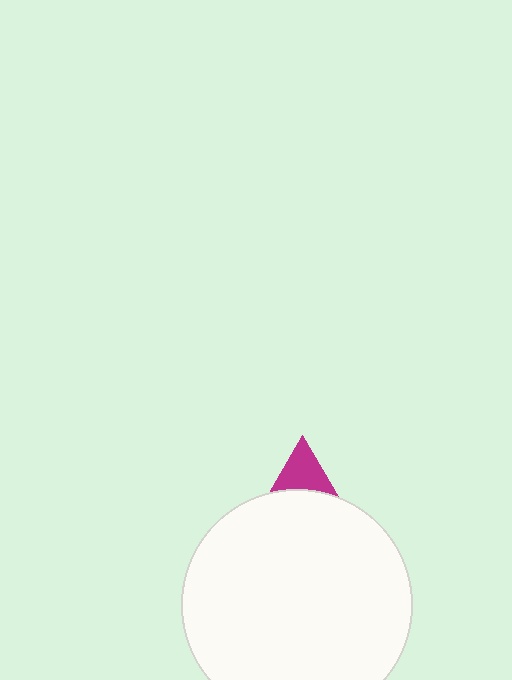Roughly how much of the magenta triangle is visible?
A small part of it is visible (roughly 32%).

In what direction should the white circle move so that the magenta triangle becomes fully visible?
The white circle should move down. That is the shortest direction to clear the overlap and leave the magenta triangle fully visible.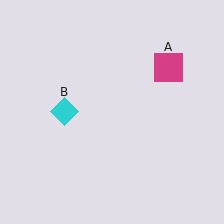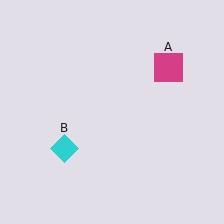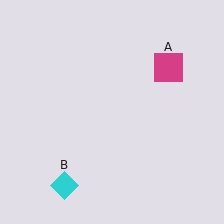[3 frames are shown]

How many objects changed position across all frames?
1 object changed position: cyan diamond (object B).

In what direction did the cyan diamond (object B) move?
The cyan diamond (object B) moved down.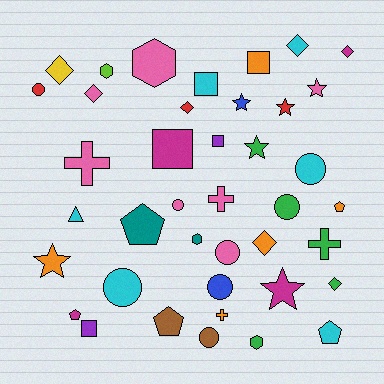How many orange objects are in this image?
There are 5 orange objects.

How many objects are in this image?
There are 40 objects.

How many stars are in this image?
There are 6 stars.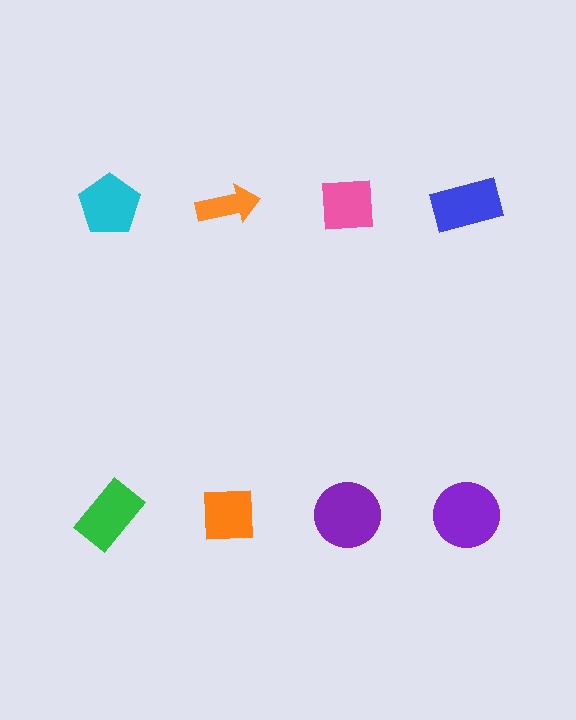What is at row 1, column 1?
A cyan pentagon.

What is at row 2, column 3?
A purple circle.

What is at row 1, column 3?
A pink square.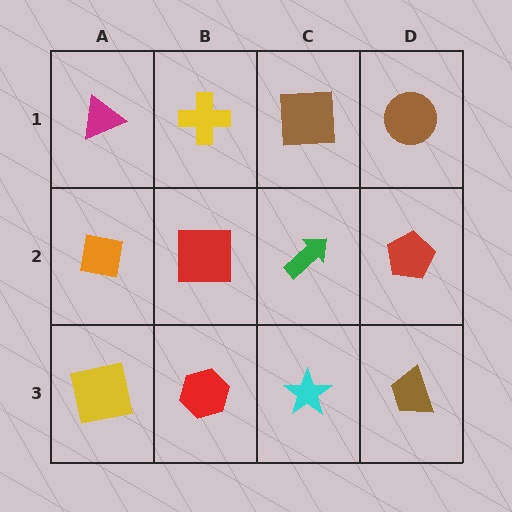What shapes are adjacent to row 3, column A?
An orange square (row 2, column A), a red hexagon (row 3, column B).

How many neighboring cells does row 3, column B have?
3.